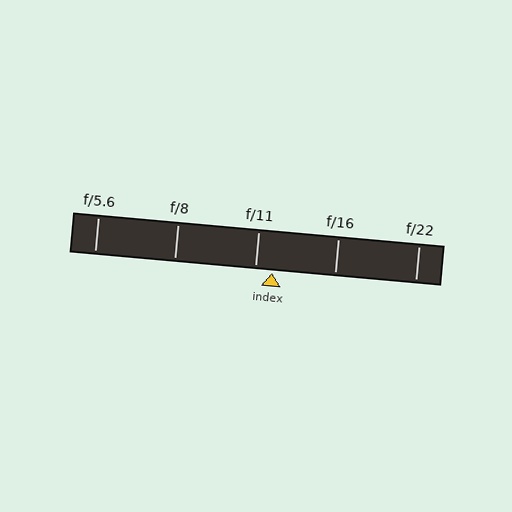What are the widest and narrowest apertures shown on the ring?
The widest aperture shown is f/5.6 and the narrowest is f/22.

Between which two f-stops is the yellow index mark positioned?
The index mark is between f/11 and f/16.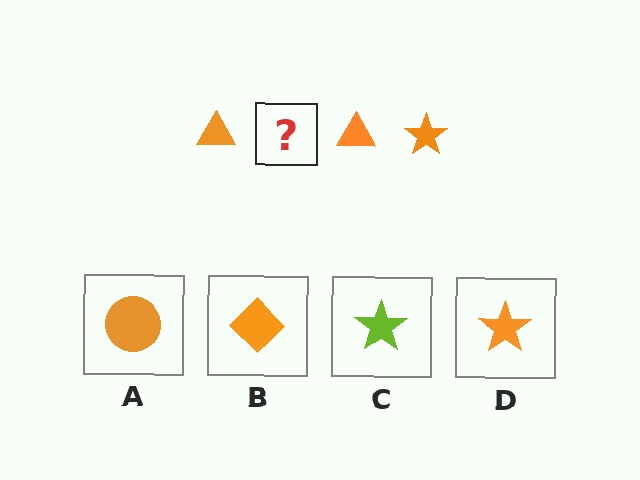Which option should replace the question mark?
Option D.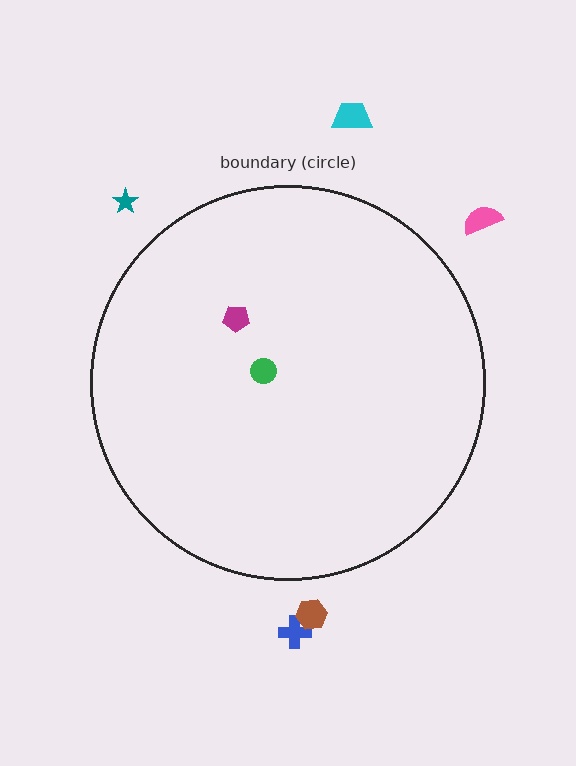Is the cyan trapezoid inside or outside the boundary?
Outside.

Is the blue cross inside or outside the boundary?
Outside.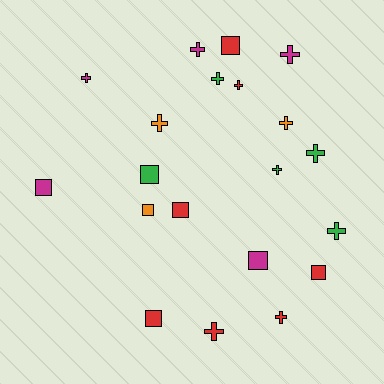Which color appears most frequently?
Red, with 7 objects.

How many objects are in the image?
There are 20 objects.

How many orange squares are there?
There is 1 orange square.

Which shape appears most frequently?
Cross, with 12 objects.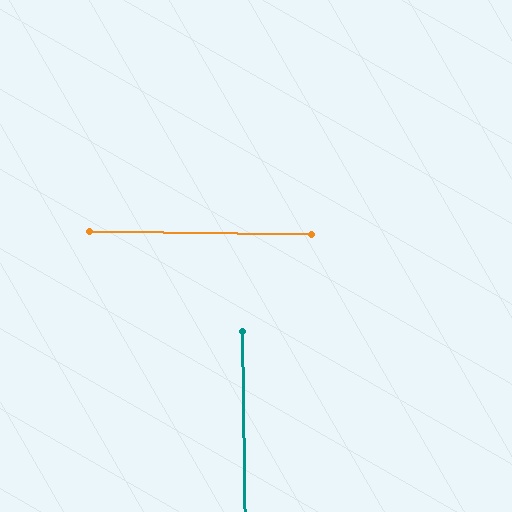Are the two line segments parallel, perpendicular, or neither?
Perpendicular — they meet at approximately 88°.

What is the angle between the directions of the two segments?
Approximately 88 degrees.